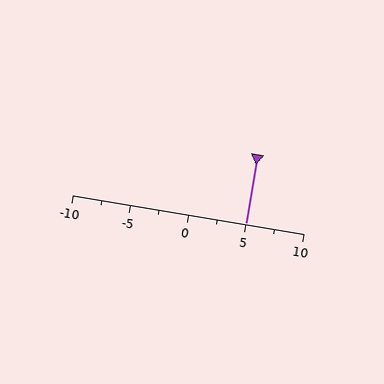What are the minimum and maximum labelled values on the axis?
The axis runs from -10 to 10.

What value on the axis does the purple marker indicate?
The marker indicates approximately 5.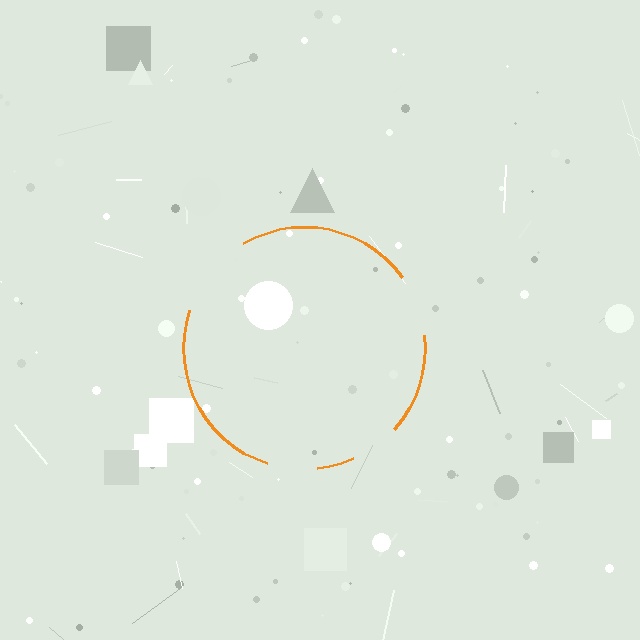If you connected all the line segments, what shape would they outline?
They would outline a circle.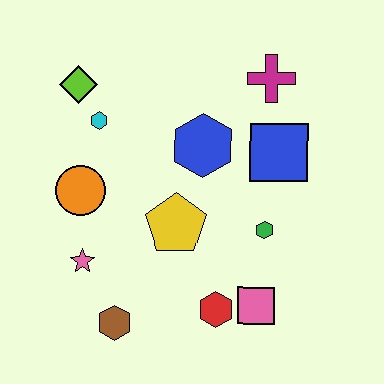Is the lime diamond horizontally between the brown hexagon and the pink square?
No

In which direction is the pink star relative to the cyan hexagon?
The pink star is below the cyan hexagon.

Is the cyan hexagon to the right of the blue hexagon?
No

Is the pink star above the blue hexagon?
No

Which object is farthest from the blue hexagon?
The brown hexagon is farthest from the blue hexagon.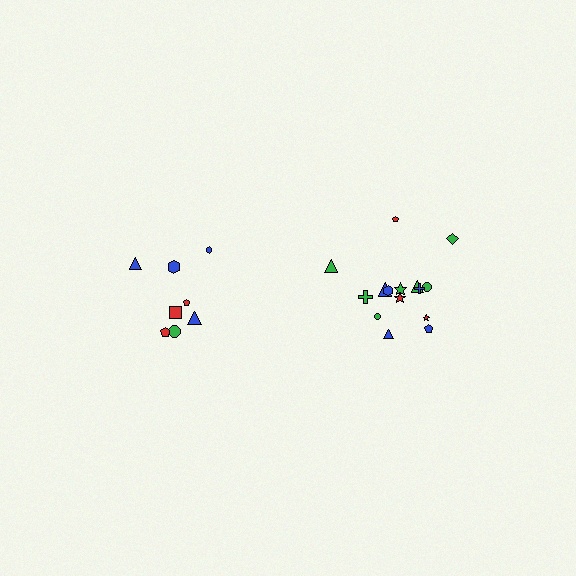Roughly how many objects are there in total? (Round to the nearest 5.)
Roughly 25 objects in total.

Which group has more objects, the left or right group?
The right group.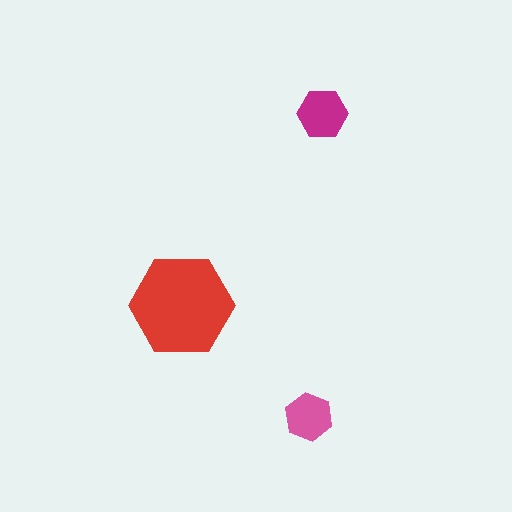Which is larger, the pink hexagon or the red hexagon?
The red one.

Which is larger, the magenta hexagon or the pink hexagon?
The magenta one.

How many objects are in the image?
There are 3 objects in the image.